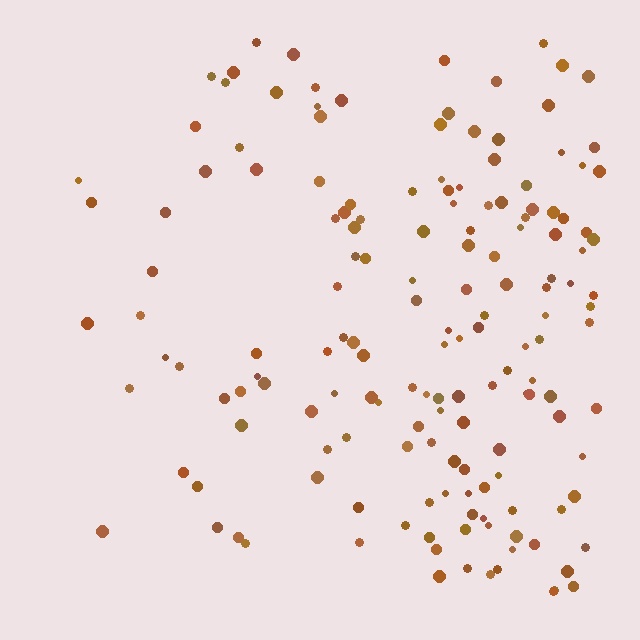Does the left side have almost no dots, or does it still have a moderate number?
Still a moderate number, just noticeably fewer than the right.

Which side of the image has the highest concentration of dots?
The right.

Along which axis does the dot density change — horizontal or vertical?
Horizontal.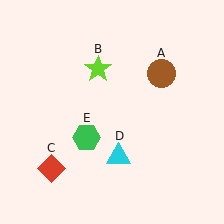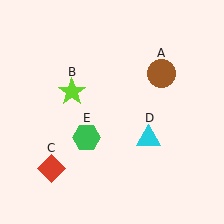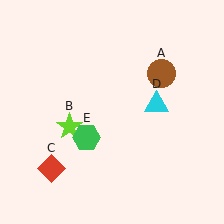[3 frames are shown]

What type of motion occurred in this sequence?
The lime star (object B), cyan triangle (object D) rotated counterclockwise around the center of the scene.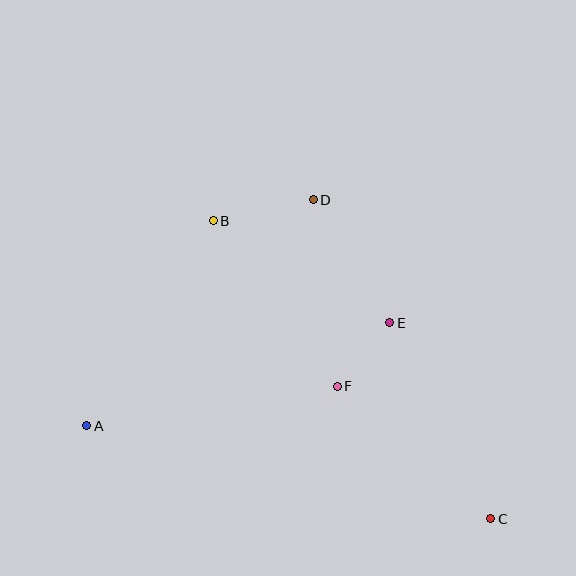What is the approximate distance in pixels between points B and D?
The distance between B and D is approximately 102 pixels.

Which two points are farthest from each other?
Points A and C are farthest from each other.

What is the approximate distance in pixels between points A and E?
The distance between A and E is approximately 320 pixels.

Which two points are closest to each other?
Points E and F are closest to each other.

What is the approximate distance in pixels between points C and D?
The distance between C and D is approximately 365 pixels.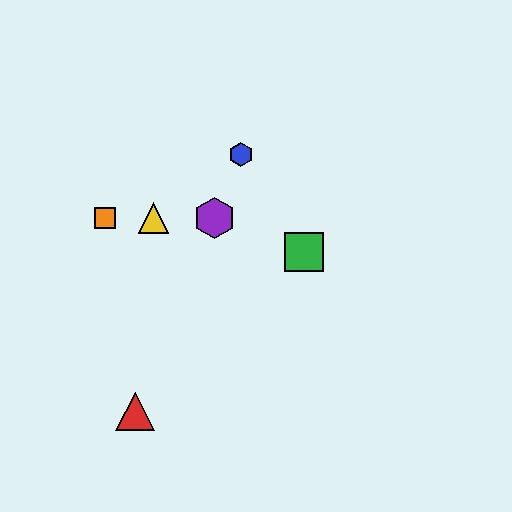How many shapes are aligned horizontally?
3 shapes (the yellow triangle, the purple hexagon, the orange square) are aligned horizontally.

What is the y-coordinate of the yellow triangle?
The yellow triangle is at y≈218.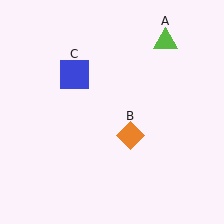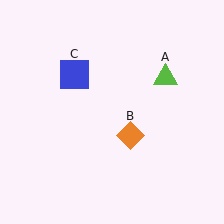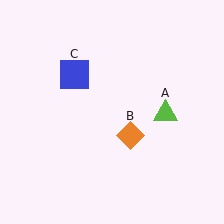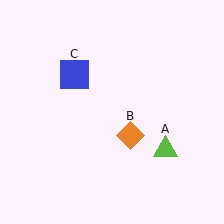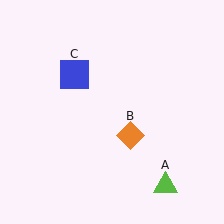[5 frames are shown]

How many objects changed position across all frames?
1 object changed position: lime triangle (object A).